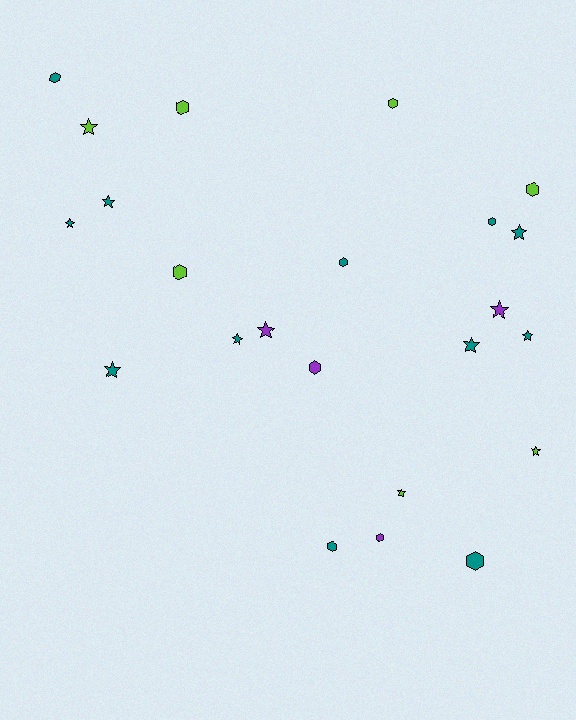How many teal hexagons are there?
There are 5 teal hexagons.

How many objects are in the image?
There are 23 objects.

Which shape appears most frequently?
Star, with 12 objects.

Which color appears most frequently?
Teal, with 12 objects.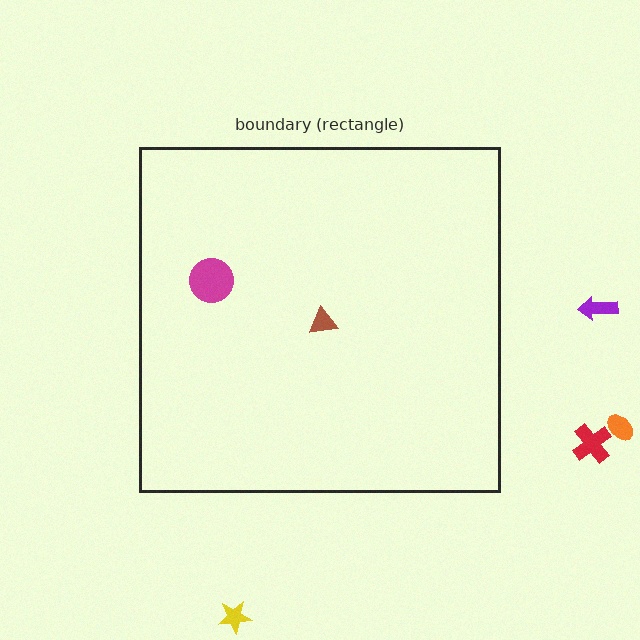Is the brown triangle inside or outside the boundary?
Inside.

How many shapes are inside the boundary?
2 inside, 4 outside.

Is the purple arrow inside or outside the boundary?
Outside.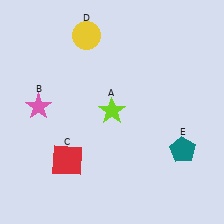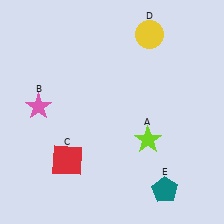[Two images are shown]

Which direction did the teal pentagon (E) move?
The teal pentagon (E) moved down.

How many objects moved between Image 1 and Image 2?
3 objects moved between the two images.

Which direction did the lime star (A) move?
The lime star (A) moved right.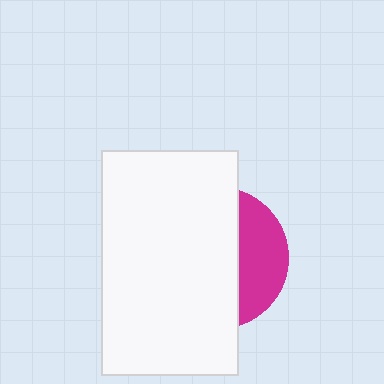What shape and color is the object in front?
The object in front is a white rectangle.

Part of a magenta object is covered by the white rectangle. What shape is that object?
It is a circle.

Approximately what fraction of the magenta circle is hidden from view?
Roughly 69% of the magenta circle is hidden behind the white rectangle.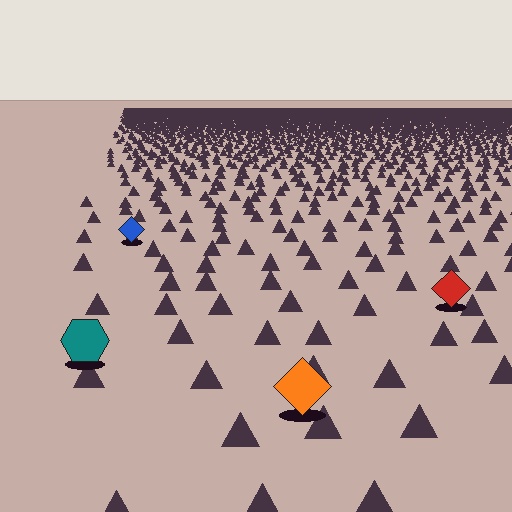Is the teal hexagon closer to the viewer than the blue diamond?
Yes. The teal hexagon is closer — you can tell from the texture gradient: the ground texture is coarser near it.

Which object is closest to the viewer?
The orange diamond is closest. The texture marks near it are larger and more spread out.